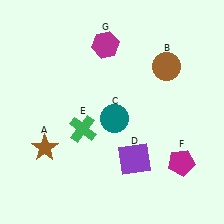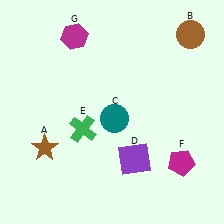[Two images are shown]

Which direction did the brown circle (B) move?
The brown circle (B) moved up.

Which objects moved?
The objects that moved are: the brown circle (B), the magenta hexagon (G).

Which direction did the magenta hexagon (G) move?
The magenta hexagon (G) moved left.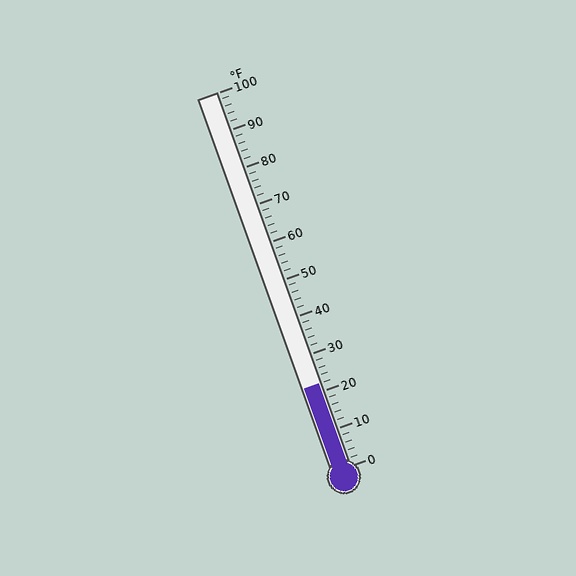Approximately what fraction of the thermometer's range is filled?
The thermometer is filled to approximately 20% of its range.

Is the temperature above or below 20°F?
The temperature is above 20°F.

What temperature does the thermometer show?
The thermometer shows approximately 22°F.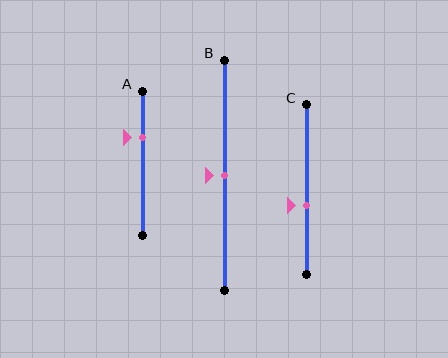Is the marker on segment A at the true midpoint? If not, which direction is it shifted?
No, the marker on segment A is shifted upward by about 18% of the segment length.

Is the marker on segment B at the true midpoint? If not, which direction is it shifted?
Yes, the marker on segment B is at the true midpoint.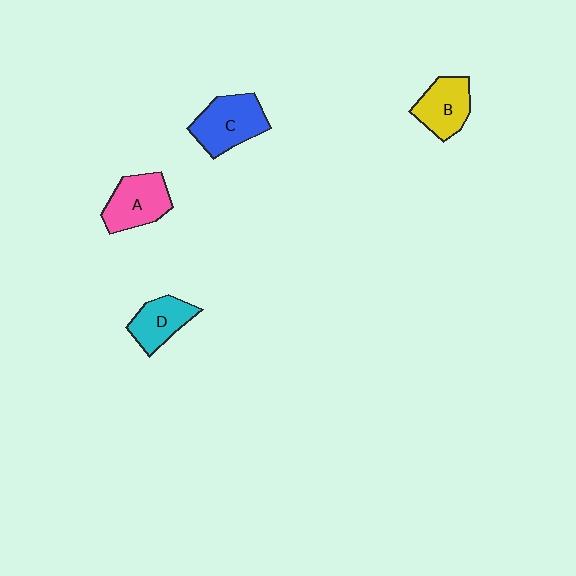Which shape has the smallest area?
Shape D (cyan).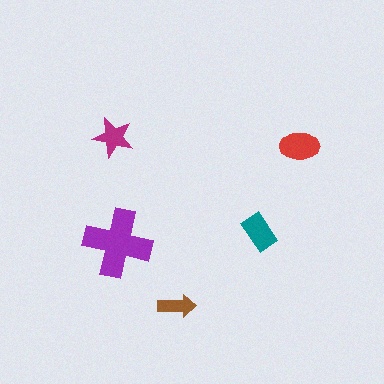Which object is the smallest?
The brown arrow.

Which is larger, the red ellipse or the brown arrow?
The red ellipse.